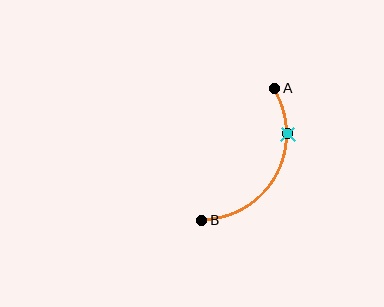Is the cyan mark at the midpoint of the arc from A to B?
No. The cyan mark lies on the arc but is closer to endpoint A. The arc midpoint would be at the point on the curve equidistant along the arc from both A and B.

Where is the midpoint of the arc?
The arc midpoint is the point on the curve farthest from the straight line joining A and B. It sits to the right of that line.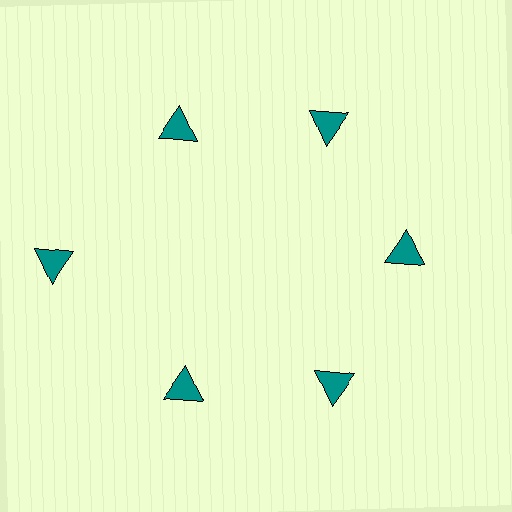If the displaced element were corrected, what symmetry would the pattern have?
It would have 6-fold rotational symmetry — the pattern would map onto itself every 60 degrees.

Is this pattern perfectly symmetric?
No. The 6 teal triangles are arranged in a ring, but one element near the 9 o'clock position is pushed outward from the center, breaking the 6-fold rotational symmetry.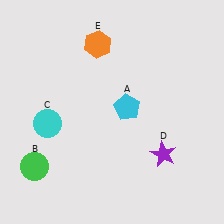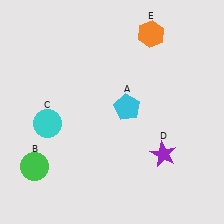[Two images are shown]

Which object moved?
The orange hexagon (E) moved right.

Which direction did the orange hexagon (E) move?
The orange hexagon (E) moved right.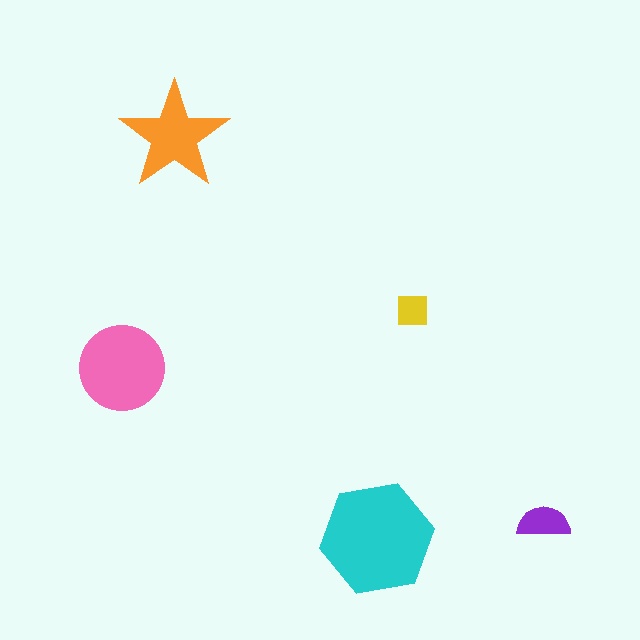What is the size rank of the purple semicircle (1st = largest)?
4th.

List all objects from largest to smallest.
The cyan hexagon, the pink circle, the orange star, the purple semicircle, the yellow square.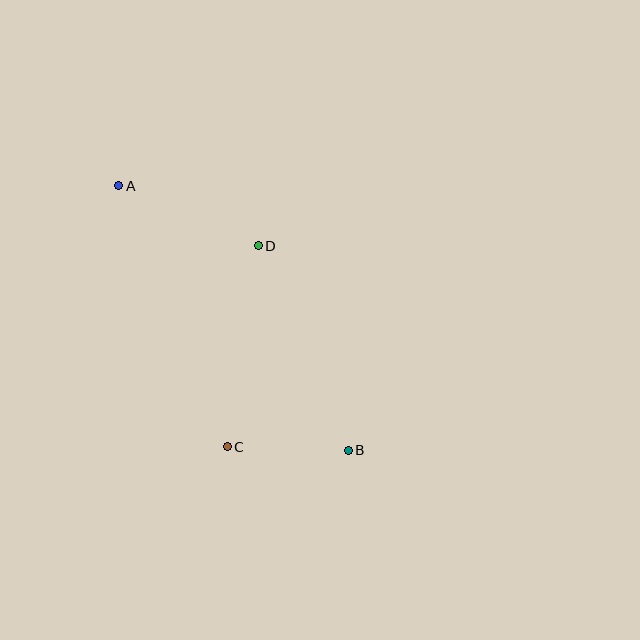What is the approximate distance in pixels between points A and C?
The distance between A and C is approximately 283 pixels.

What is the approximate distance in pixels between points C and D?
The distance between C and D is approximately 203 pixels.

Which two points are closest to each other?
Points B and C are closest to each other.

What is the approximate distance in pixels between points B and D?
The distance between B and D is approximately 224 pixels.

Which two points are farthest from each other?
Points A and B are farthest from each other.